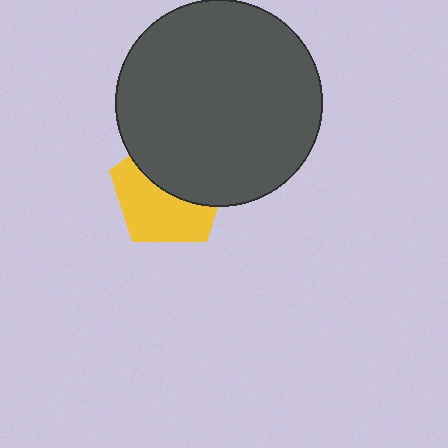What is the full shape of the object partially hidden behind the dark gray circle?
The partially hidden object is a yellow pentagon.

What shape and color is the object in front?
The object in front is a dark gray circle.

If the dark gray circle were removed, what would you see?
You would see the complete yellow pentagon.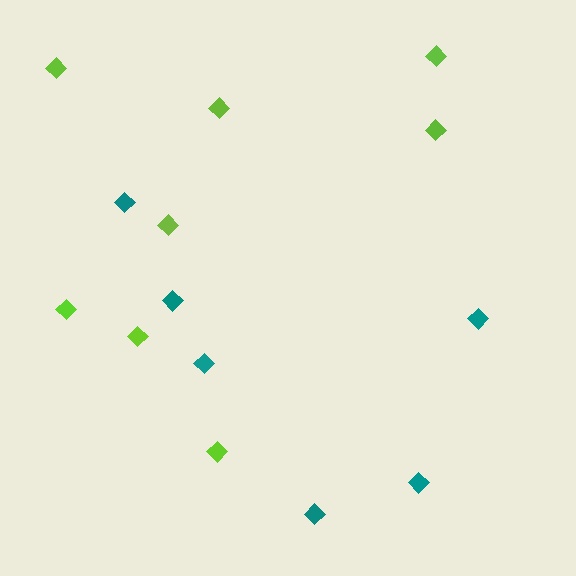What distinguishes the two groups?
There are 2 groups: one group of lime diamonds (8) and one group of teal diamonds (6).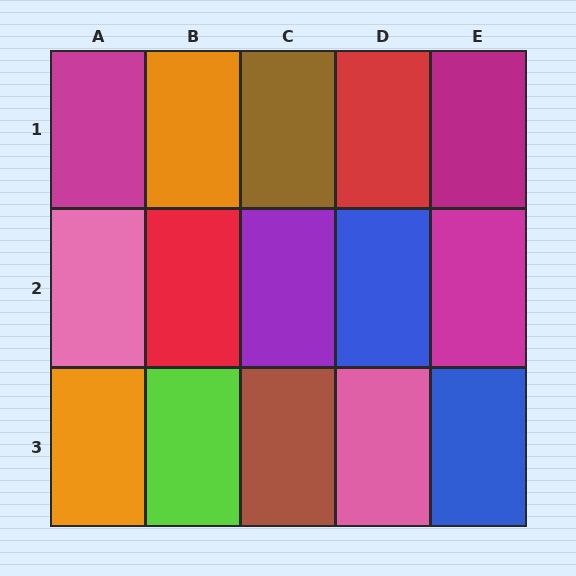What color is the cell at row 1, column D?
Red.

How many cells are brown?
2 cells are brown.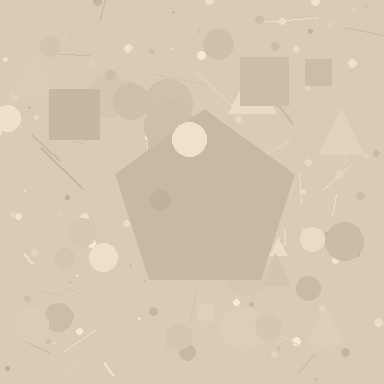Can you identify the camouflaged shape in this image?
The camouflaged shape is a pentagon.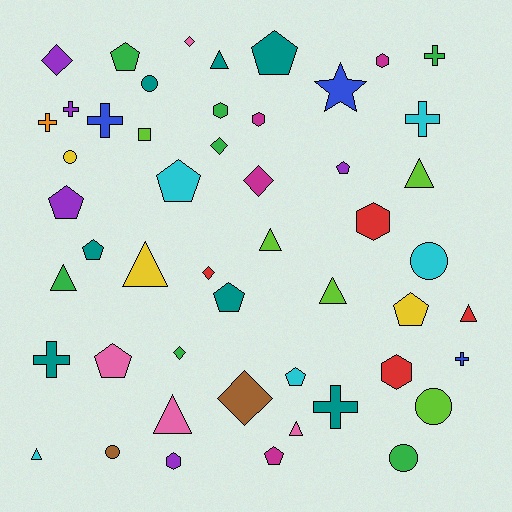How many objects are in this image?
There are 50 objects.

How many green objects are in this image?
There are 7 green objects.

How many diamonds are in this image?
There are 7 diamonds.